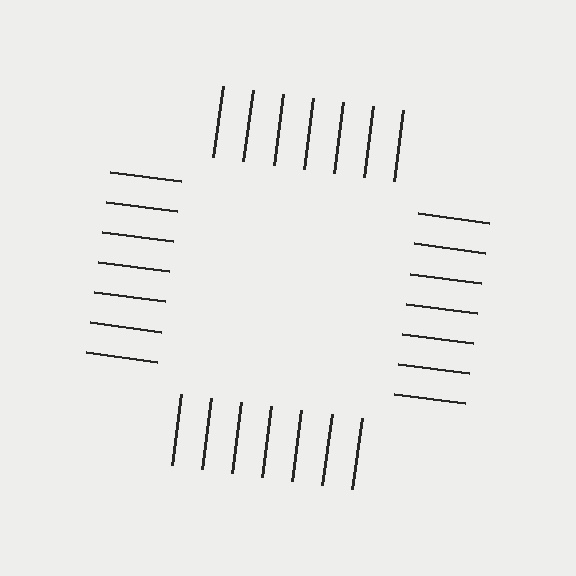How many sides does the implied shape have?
4 sides — the line-ends trace a square.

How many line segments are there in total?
28 — 7 along each of the 4 edges.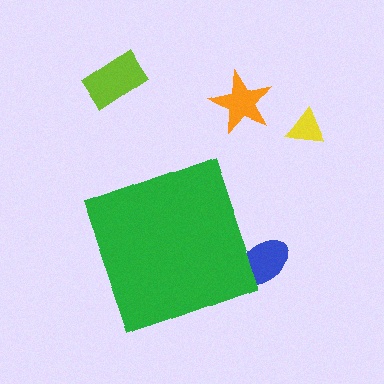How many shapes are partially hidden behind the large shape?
1 shape is partially hidden.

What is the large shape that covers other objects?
A green diamond.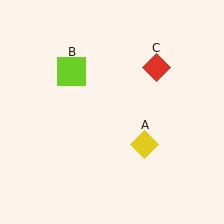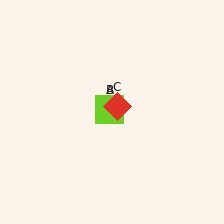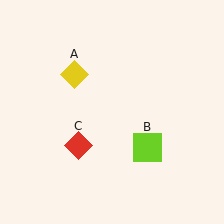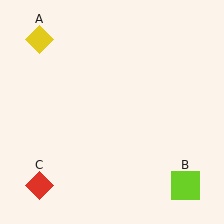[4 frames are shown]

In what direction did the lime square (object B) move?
The lime square (object B) moved down and to the right.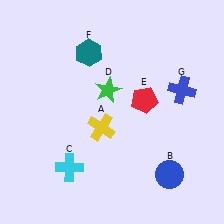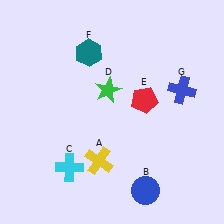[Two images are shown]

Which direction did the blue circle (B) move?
The blue circle (B) moved left.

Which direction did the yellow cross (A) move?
The yellow cross (A) moved down.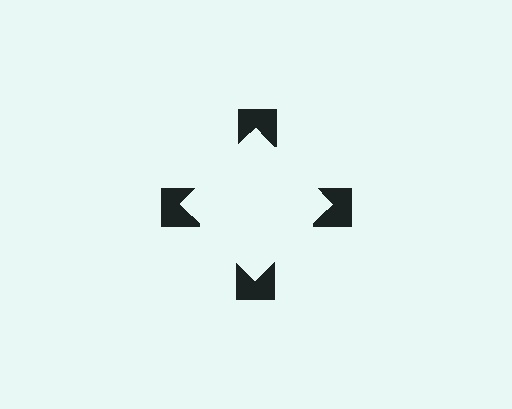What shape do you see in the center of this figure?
An illusory square — its edges are inferred from the aligned wedge cuts in the notched squares, not physically drawn.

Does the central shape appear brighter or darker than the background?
It typically appears slightly brighter than the background, even though no actual brightness change is drawn.